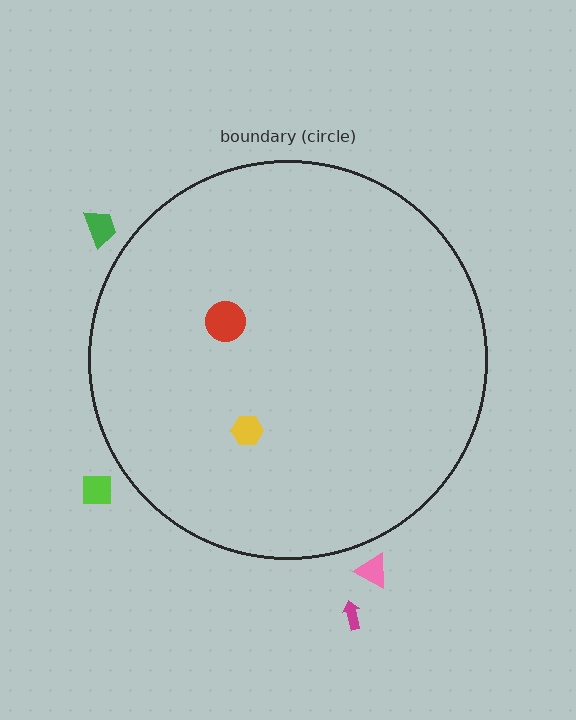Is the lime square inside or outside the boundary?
Outside.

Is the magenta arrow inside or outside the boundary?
Outside.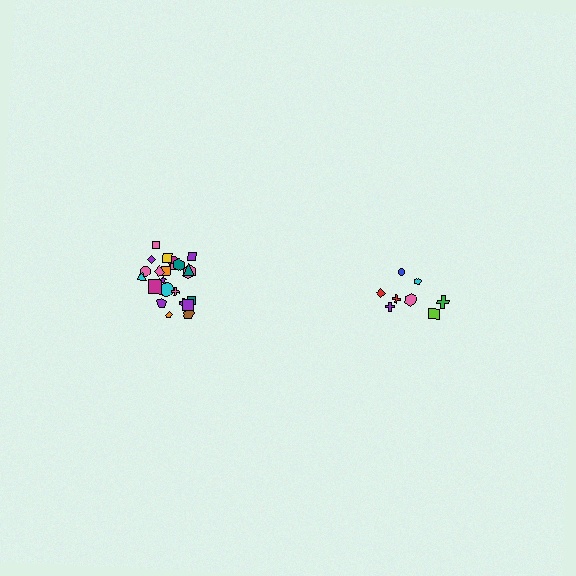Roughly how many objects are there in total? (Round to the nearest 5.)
Roughly 35 objects in total.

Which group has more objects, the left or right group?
The left group.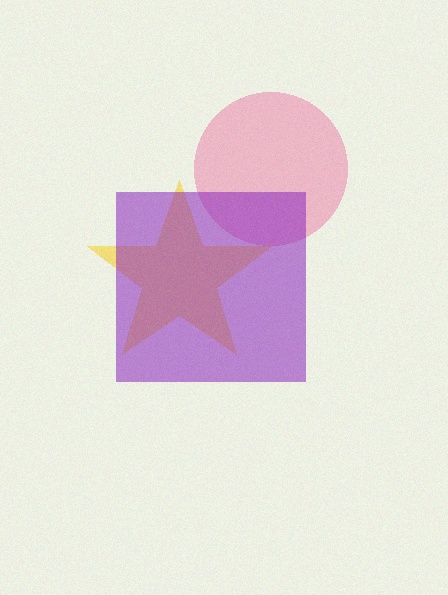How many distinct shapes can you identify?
There are 3 distinct shapes: a pink circle, a yellow star, a purple square.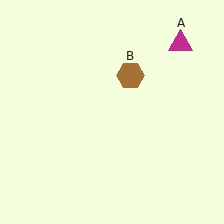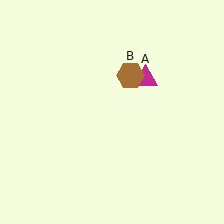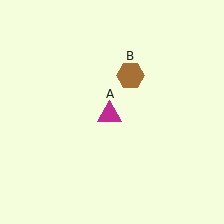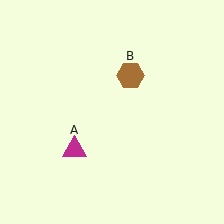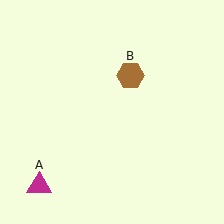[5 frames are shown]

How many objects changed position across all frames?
1 object changed position: magenta triangle (object A).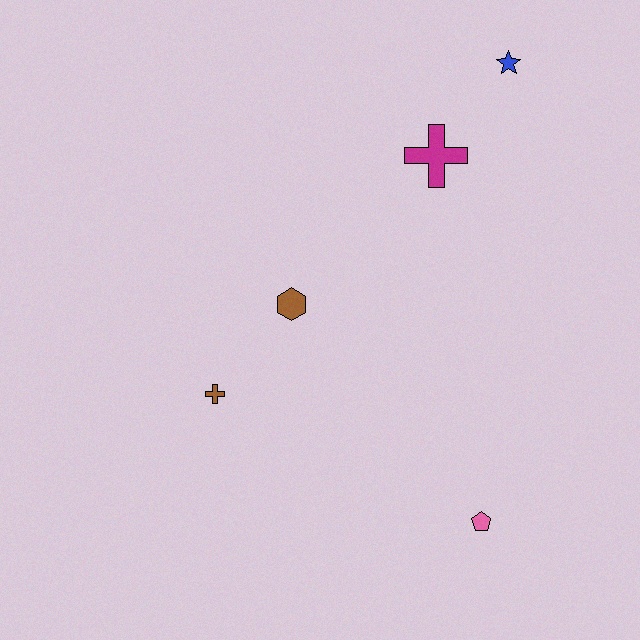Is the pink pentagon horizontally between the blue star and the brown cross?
Yes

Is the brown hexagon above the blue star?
No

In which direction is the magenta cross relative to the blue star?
The magenta cross is below the blue star.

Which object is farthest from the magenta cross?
The pink pentagon is farthest from the magenta cross.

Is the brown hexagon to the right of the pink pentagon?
No